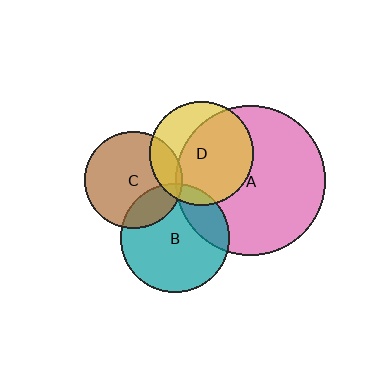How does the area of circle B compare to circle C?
Approximately 1.3 times.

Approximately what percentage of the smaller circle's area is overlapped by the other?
Approximately 20%.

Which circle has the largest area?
Circle A (pink).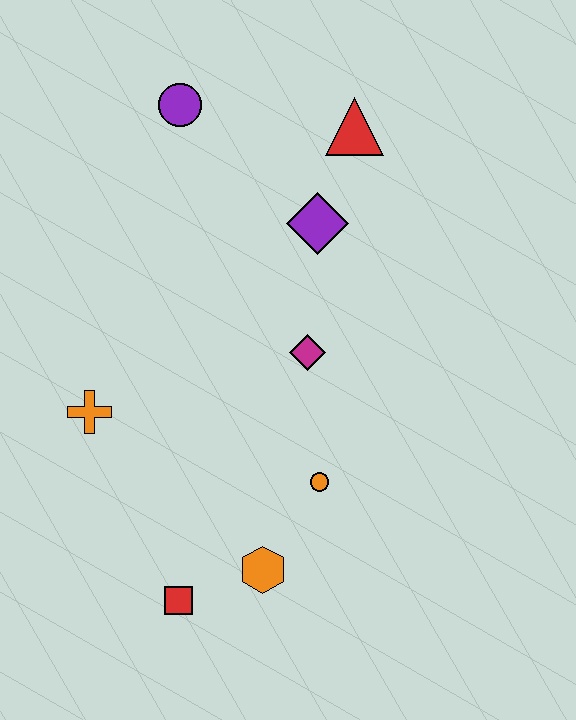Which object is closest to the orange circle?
The orange hexagon is closest to the orange circle.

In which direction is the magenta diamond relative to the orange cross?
The magenta diamond is to the right of the orange cross.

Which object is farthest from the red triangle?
The red square is farthest from the red triangle.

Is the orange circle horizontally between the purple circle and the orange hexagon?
No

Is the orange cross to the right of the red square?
No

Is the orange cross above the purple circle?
No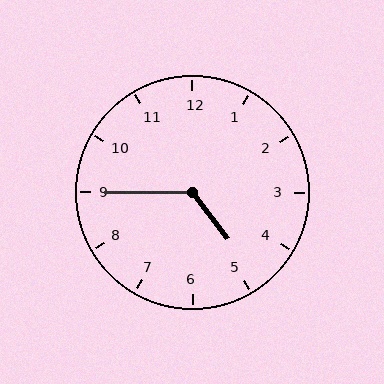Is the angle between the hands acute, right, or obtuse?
It is obtuse.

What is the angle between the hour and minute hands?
Approximately 128 degrees.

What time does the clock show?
4:45.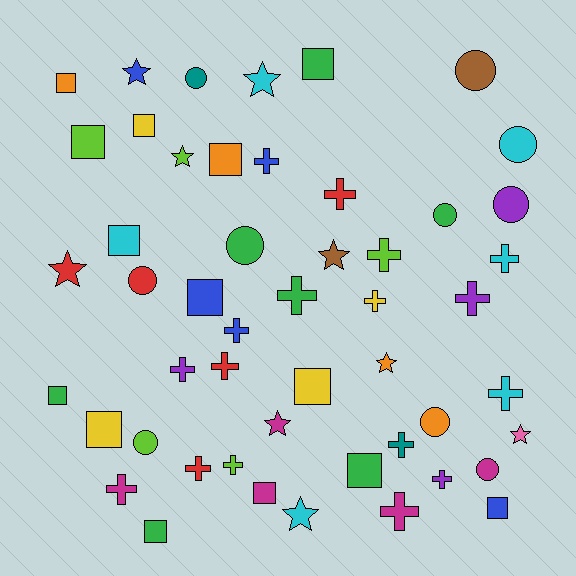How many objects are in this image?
There are 50 objects.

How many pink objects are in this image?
There is 1 pink object.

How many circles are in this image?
There are 10 circles.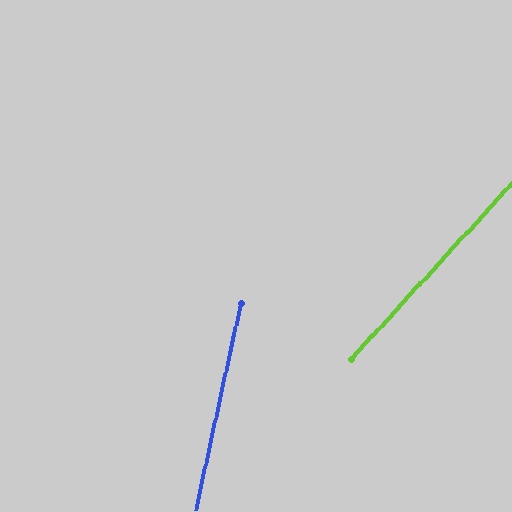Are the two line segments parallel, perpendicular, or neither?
Neither parallel nor perpendicular — they differ by about 30°.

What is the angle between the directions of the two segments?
Approximately 30 degrees.